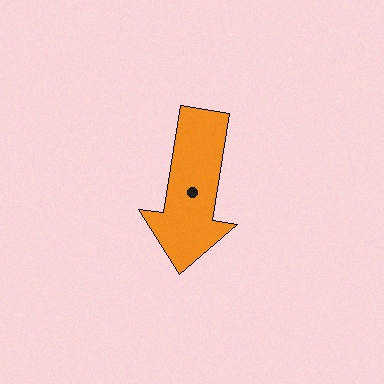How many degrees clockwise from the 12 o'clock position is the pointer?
Approximately 189 degrees.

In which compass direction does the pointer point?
South.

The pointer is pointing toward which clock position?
Roughly 6 o'clock.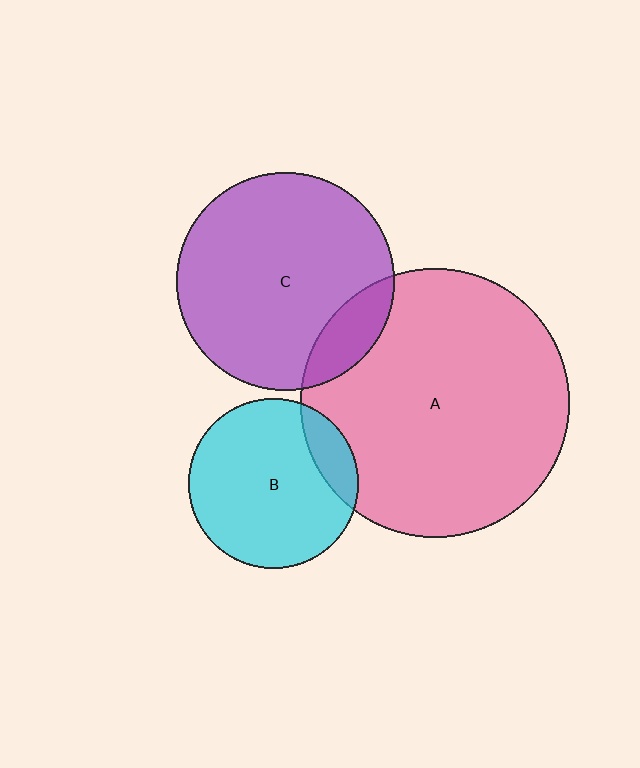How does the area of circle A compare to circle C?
Approximately 1.5 times.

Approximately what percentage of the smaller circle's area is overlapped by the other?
Approximately 15%.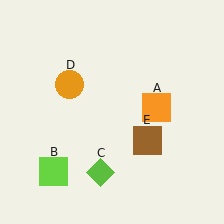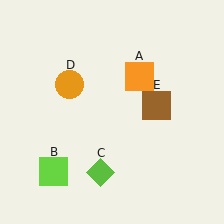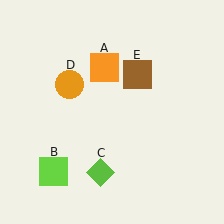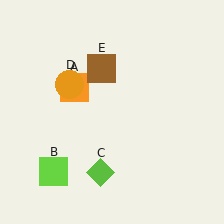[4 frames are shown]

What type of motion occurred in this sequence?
The orange square (object A), brown square (object E) rotated counterclockwise around the center of the scene.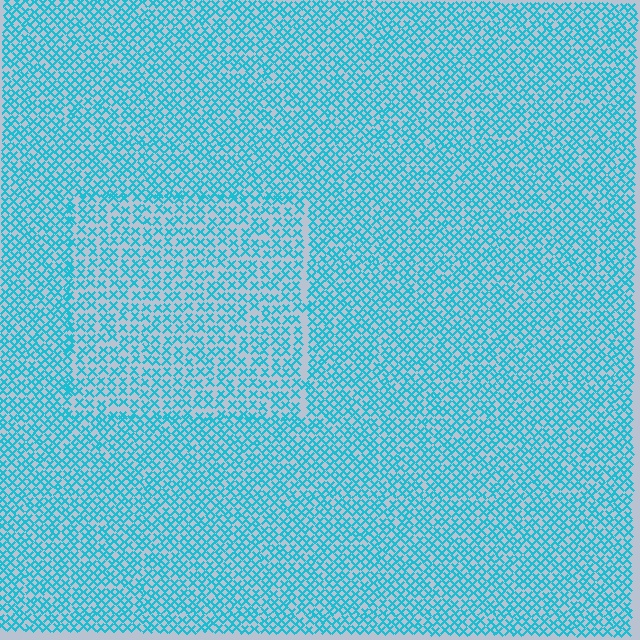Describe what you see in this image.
The image contains small cyan elements arranged at two different densities. A rectangle-shaped region is visible where the elements are less densely packed than the surrounding area.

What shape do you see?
I see a rectangle.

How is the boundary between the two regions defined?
The boundary is defined by a change in element density (approximately 1.4x ratio). All elements are the same color, size, and shape.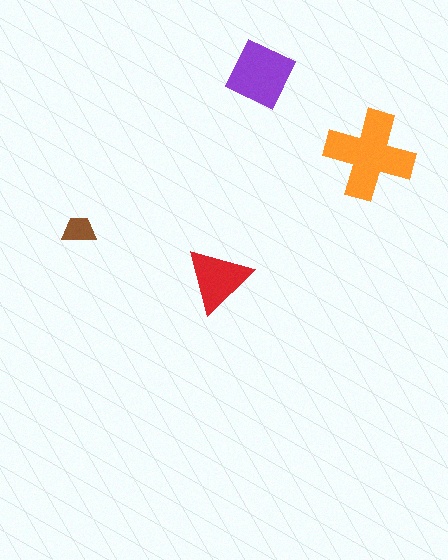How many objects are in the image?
There are 4 objects in the image.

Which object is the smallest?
The brown trapezoid.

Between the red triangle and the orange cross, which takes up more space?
The orange cross.